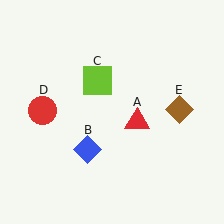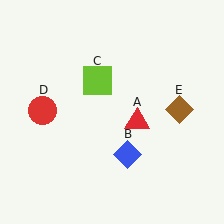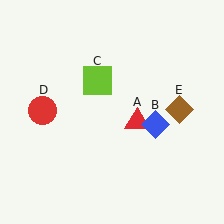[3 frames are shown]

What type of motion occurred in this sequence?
The blue diamond (object B) rotated counterclockwise around the center of the scene.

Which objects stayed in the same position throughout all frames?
Red triangle (object A) and lime square (object C) and red circle (object D) and brown diamond (object E) remained stationary.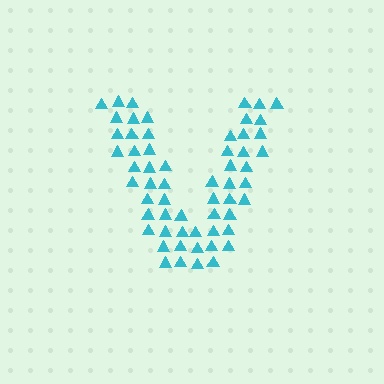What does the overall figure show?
The overall figure shows the letter V.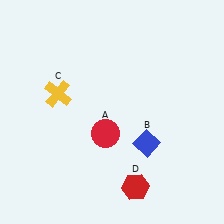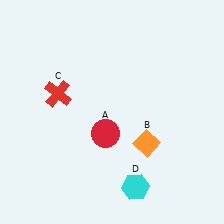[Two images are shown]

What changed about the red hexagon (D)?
In Image 1, D is red. In Image 2, it changed to cyan.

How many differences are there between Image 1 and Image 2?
There are 3 differences between the two images.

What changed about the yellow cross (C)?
In Image 1, C is yellow. In Image 2, it changed to red.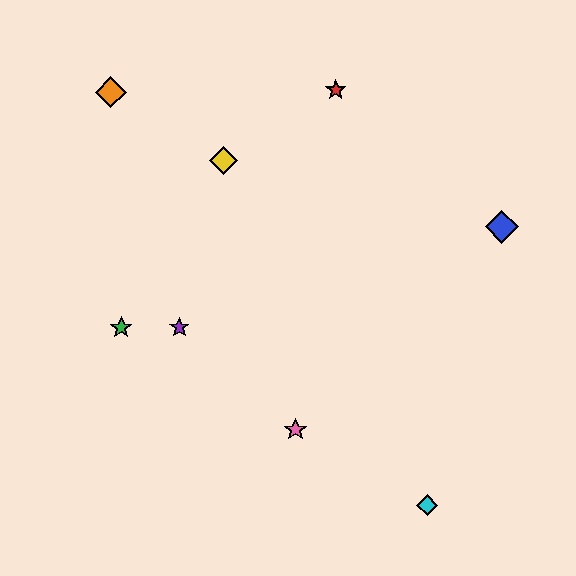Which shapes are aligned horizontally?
The green star, the purple star are aligned horizontally.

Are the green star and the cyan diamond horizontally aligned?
No, the green star is at y≈328 and the cyan diamond is at y≈505.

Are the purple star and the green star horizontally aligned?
Yes, both are at y≈328.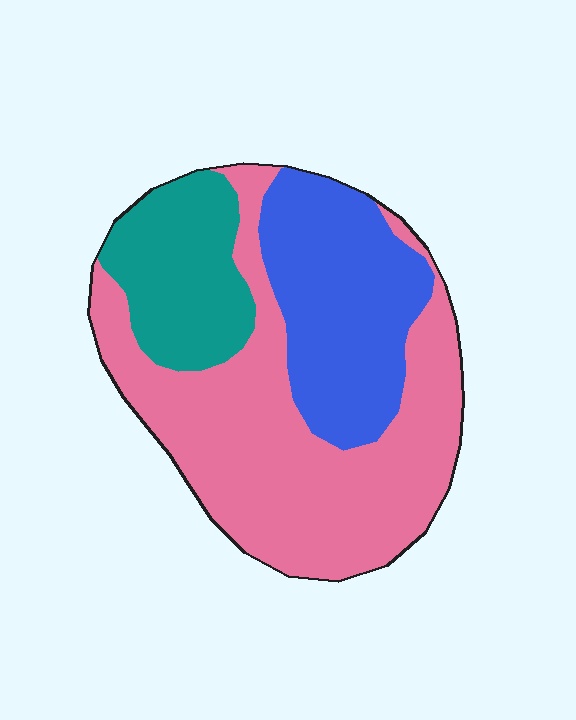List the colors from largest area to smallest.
From largest to smallest: pink, blue, teal.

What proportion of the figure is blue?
Blue takes up between a sixth and a third of the figure.